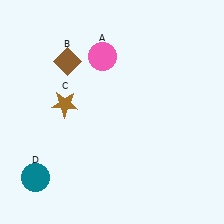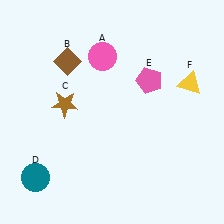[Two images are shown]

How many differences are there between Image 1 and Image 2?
There are 2 differences between the two images.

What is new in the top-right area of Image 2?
A pink pentagon (E) was added in the top-right area of Image 2.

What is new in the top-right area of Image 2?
A yellow triangle (F) was added in the top-right area of Image 2.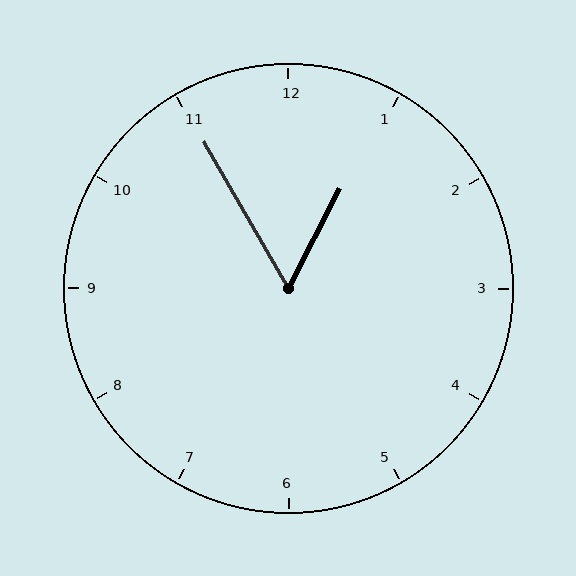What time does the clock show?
12:55.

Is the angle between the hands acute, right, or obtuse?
It is acute.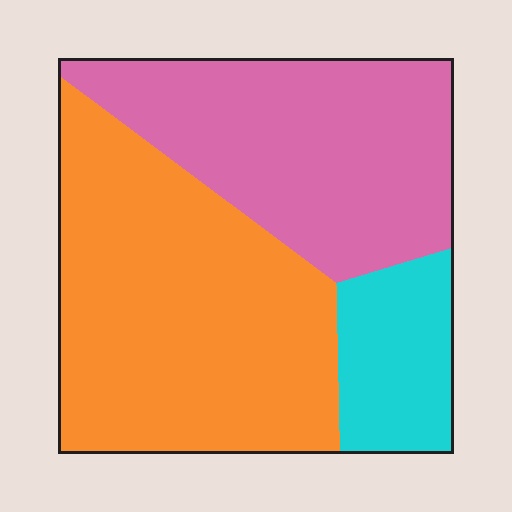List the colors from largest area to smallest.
From largest to smallest: orange, pink, cyan.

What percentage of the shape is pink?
Pink takes up between a third and a half of the shape.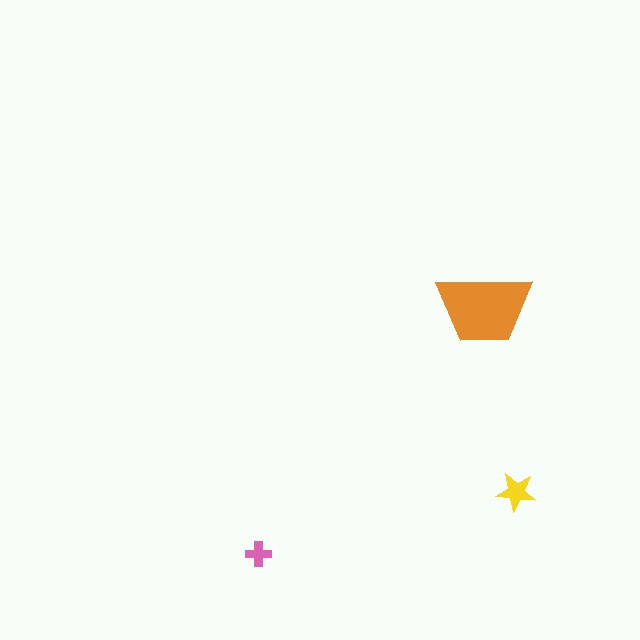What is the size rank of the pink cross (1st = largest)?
3rd.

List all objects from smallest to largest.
The pink cross, the yellow star, the orange trapezoid.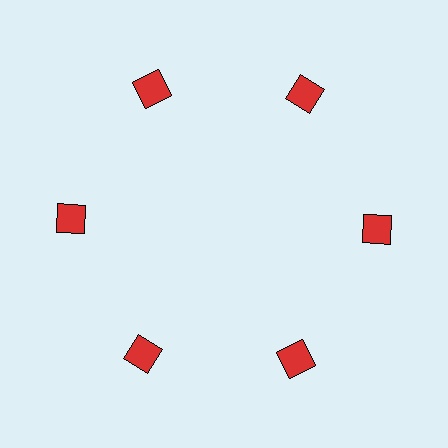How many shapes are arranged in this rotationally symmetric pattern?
There are 6 shapes, arranged in 6 groups of 1.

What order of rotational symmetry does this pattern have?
This pattern has 6-fold rotational symmetry.